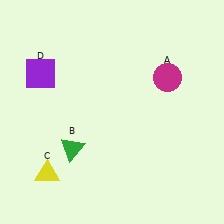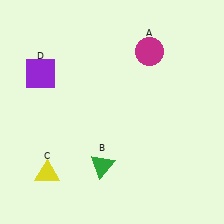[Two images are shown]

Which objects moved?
The objects that moved are: the magenta circle (A), the green triangle (B).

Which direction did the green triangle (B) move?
The green triangle (B) moved right.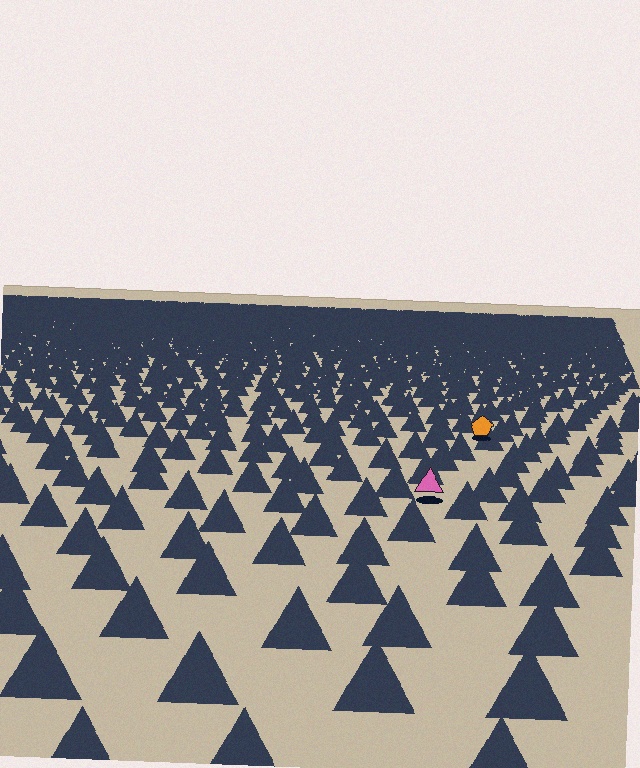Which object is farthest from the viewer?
The orange pentagon is farthest from the viewer. It appears smaller and the ground texture around it is denser.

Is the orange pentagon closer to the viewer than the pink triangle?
No. The pink triangle is closer — you can tell from the texture gradient: the ground texture is coarser near it.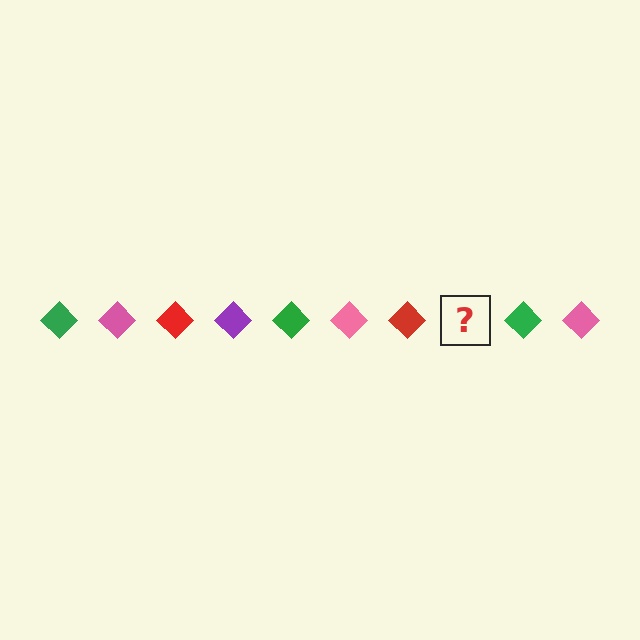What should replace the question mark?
The question mark should be replaced with a purple diamond.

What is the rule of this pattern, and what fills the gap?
The rule is that the pattern cycles through green, pink, red, purple diamonds. The gap should be filled with a purple diamond.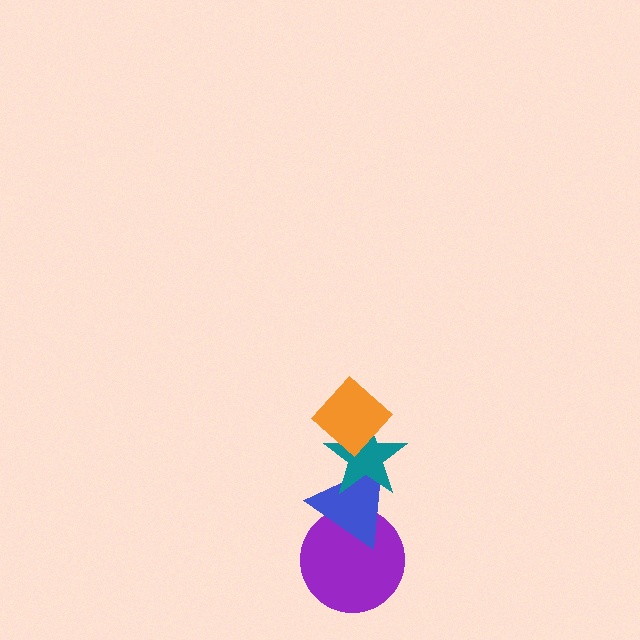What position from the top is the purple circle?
The purple circle is 4th from the top.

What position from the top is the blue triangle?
The blue triangle is 3rd from the top.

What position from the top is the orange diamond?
The orange diamond is 1st from the top.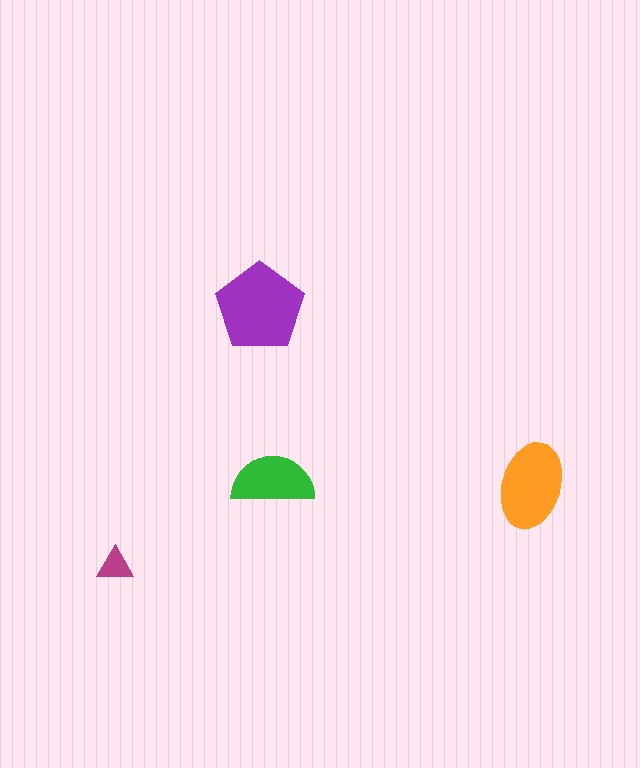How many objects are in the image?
There are 4 objects in the image.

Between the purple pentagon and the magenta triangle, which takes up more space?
The purple pentagon.